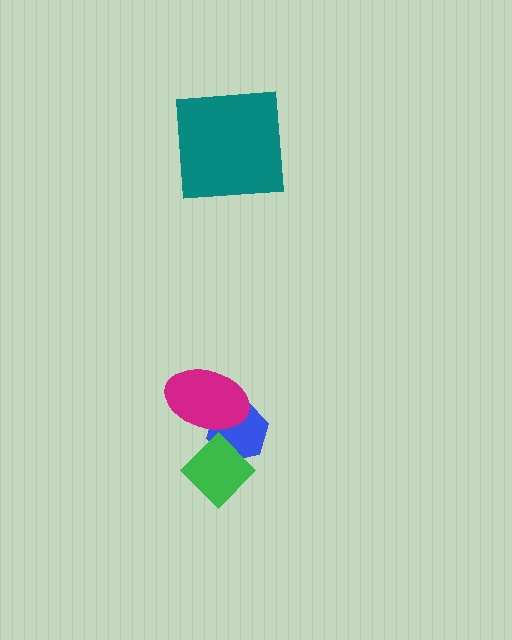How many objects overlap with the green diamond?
2 objects overlap with the green diamond.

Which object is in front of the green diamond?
The magenta ellipse is in front of the green diamond.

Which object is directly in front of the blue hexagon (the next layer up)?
The green diamond is directly in front of the blue hexagon.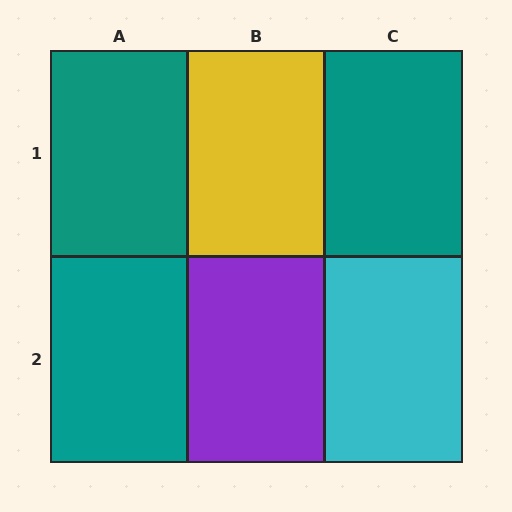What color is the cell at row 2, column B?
Purple.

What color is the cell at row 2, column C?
Cyan.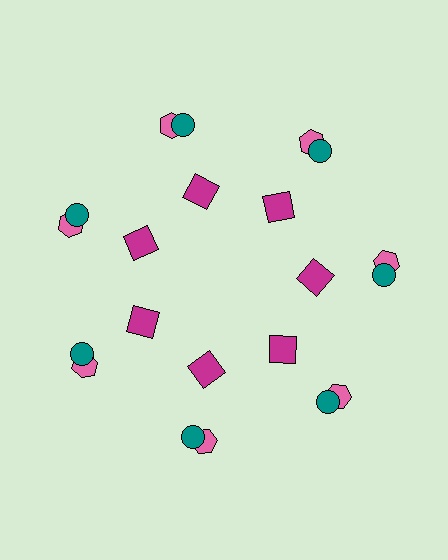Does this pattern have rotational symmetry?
Yes, this pattern has 7-fold rotational symmetry. It looks the same after rotating 51 degrees around the center.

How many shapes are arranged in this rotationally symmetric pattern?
There are 21 shapes, arranged in 7 groups of 3.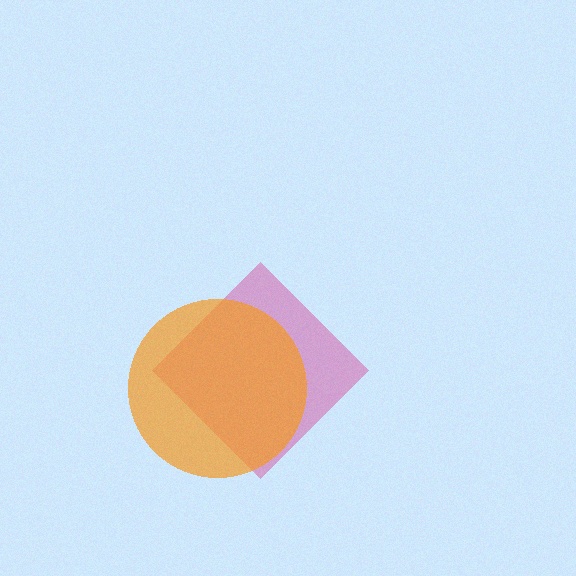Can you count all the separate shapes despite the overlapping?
Yes, there are 2 separate shapes.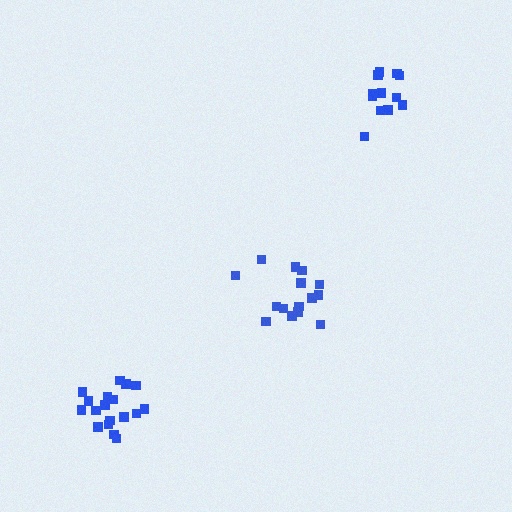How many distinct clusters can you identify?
There are 3 distinct clusters.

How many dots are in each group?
Group 1: 12 dots, Group 2: 18 dots, Group 3: 15 dots (45 total).